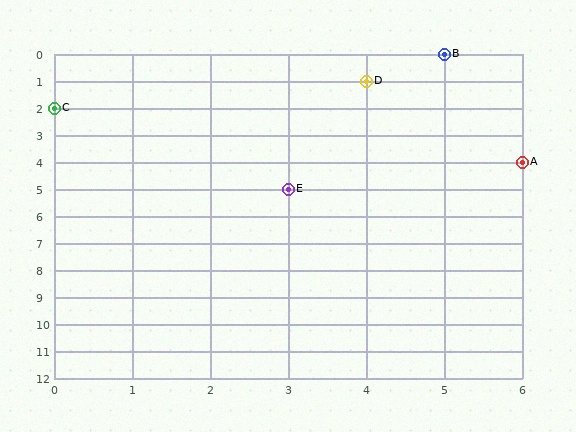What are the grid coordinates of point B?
Point B is at grid coordinates (5, 0).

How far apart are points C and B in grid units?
Points C and B are 5 columns and 2 rows apart (about 5.4 grid units diagonally).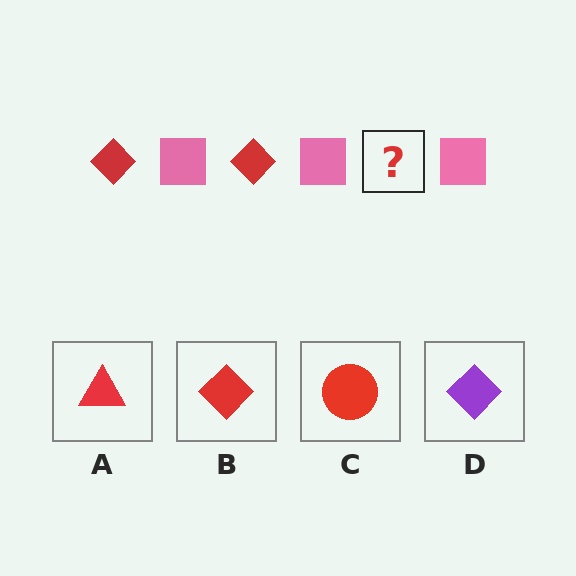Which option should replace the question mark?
Option B.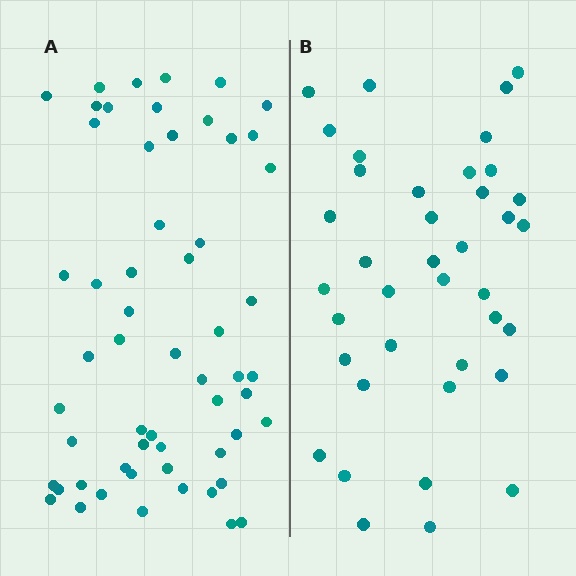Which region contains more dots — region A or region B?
Region A (the left region) has more dots.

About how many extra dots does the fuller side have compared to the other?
Region A has approximately 20 more dots than region B.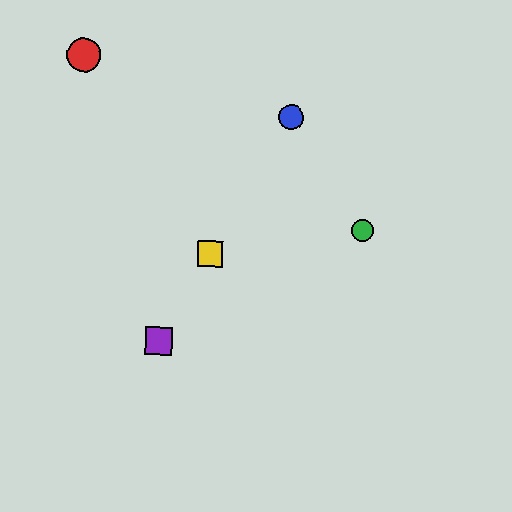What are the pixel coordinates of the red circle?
The red circle is at (84, 55).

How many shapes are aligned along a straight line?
3 shapes (the blue circle, the yellow square, the purple square) are aligned along a straight line.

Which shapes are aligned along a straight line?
The blue circle, the yellow square, the purple square are aligned along a straight line.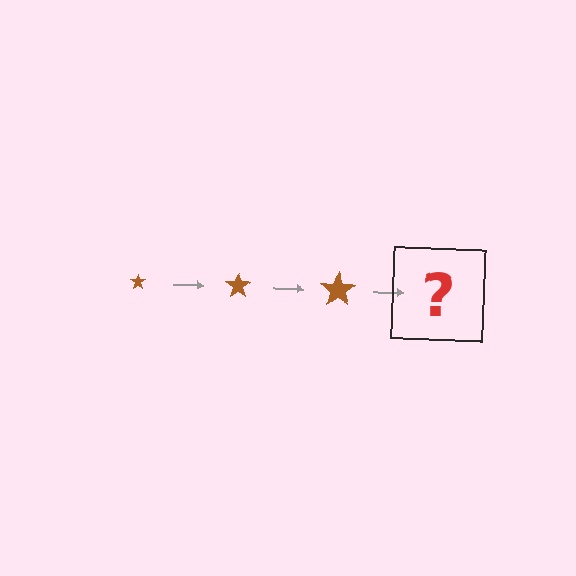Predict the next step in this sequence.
The next step is a brown star, larger than the previous one.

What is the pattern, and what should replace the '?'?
The pattern is that the star gets progressively larger each step. The '?' should be a brown star, larger than the previous one.